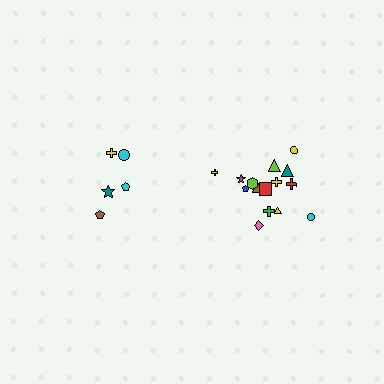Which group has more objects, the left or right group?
The right group.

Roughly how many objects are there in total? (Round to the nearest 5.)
Roughly 20 objects in total.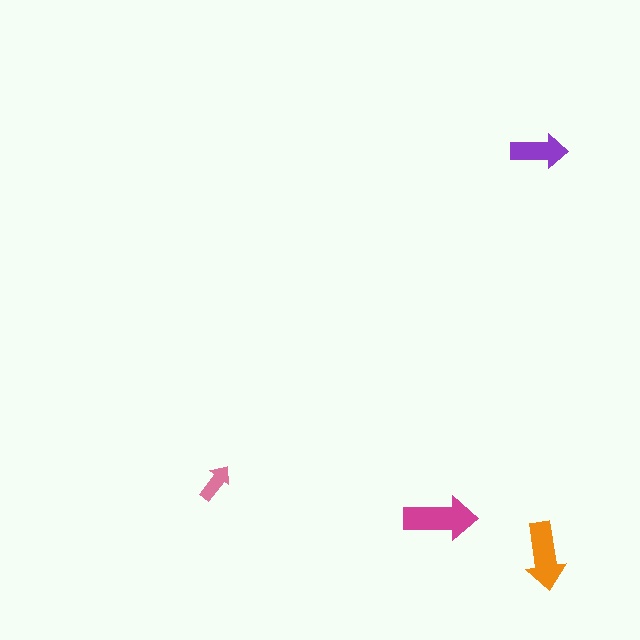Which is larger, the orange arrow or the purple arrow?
The orange one.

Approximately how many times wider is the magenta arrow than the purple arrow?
About 1.5 times wider.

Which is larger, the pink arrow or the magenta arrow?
The magenta one.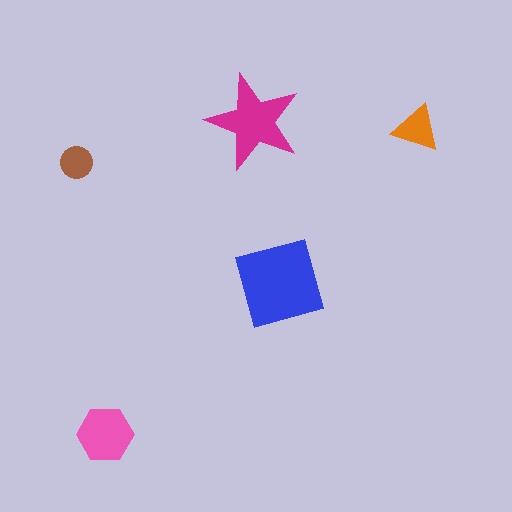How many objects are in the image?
There are 5 objects in the image.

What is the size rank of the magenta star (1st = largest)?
2nd.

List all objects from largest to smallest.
The blue square, the magenta star, the pink hexagon, the orange triangle, the brown circle.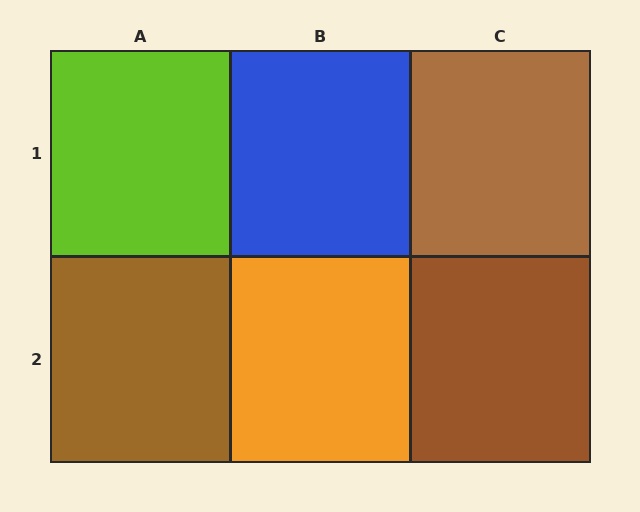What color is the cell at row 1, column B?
Blue.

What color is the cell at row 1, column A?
Lime.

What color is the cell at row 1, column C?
Brown.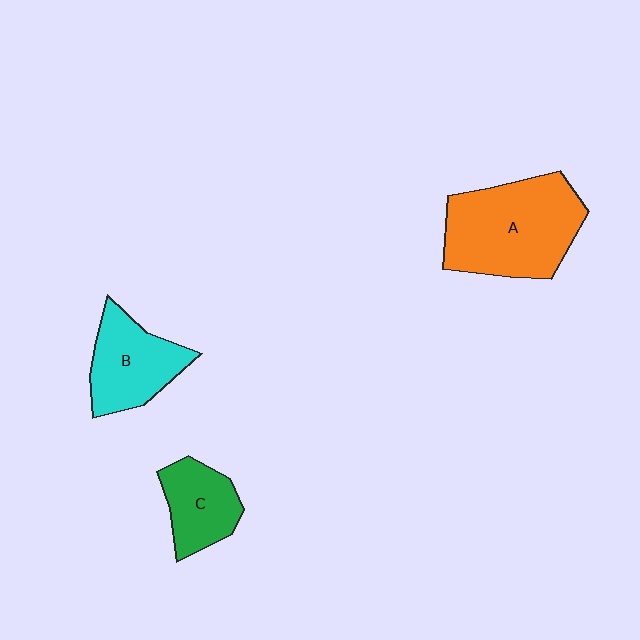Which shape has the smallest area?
Shape C (green).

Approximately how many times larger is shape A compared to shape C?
Approximately 2.1 times.